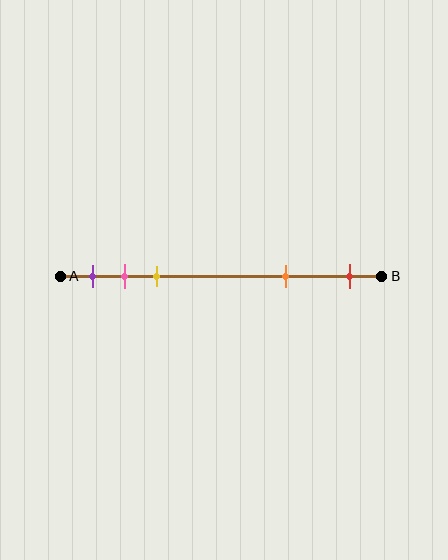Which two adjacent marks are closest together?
The pink and yellow marks are the closest adjacent pair.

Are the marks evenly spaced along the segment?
No, the marks are not evenly spaced.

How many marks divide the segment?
There are 5 marks dividing the segment.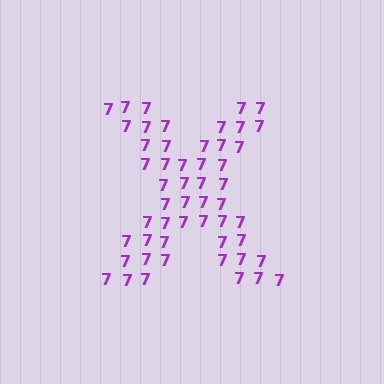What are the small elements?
The small elements are digit 7's.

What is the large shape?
The large shape is the letter X.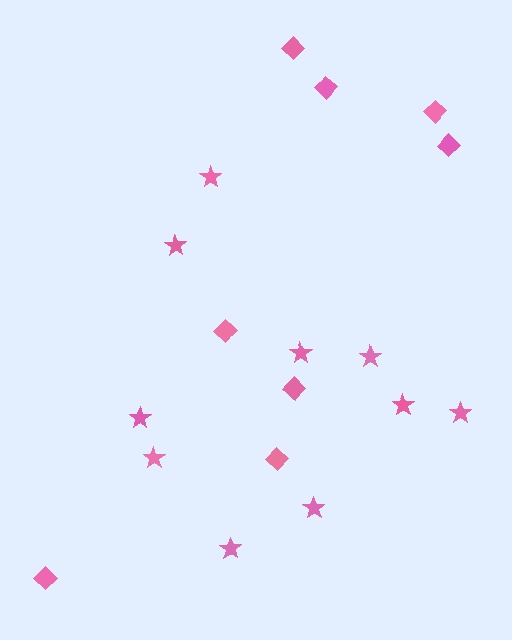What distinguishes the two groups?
There are 2 groups: one group of diamonds (8) and one group of stars (10).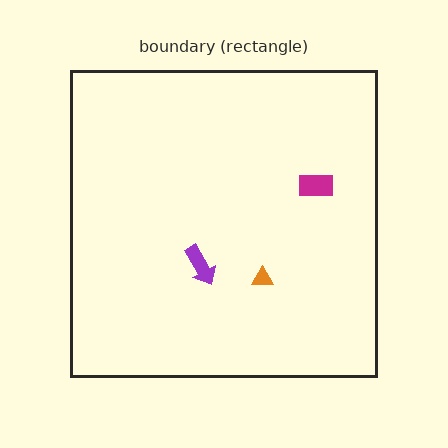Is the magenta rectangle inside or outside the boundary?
Inside.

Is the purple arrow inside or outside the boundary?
Inside.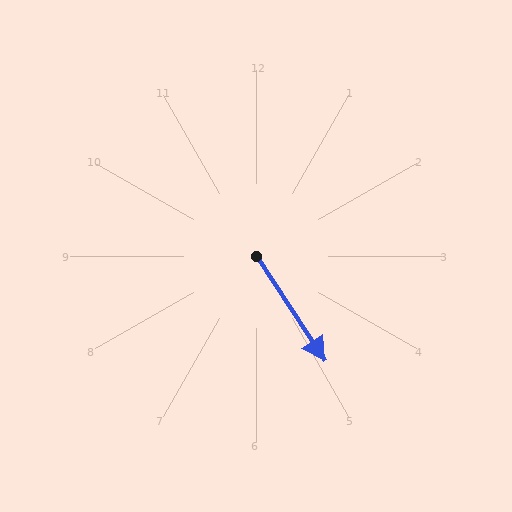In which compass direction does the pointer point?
Southeast.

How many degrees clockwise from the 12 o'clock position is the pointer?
Approximately 147 degrees.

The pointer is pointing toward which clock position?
Roughly 5 o'clock.